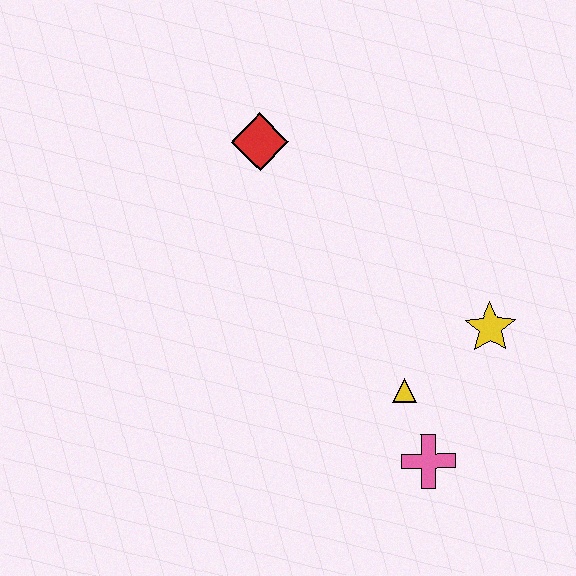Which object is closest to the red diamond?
The yellow triangle is closest to the red diamond.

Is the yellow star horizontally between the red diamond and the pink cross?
No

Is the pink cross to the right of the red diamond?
Yes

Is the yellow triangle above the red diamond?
No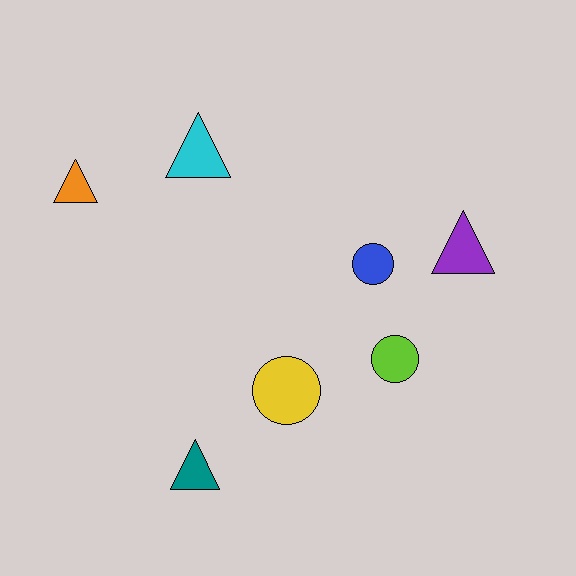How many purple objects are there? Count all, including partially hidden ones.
There is 1 purple object.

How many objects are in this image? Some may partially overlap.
There are 7 objects.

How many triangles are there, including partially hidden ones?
There are 4 triangles.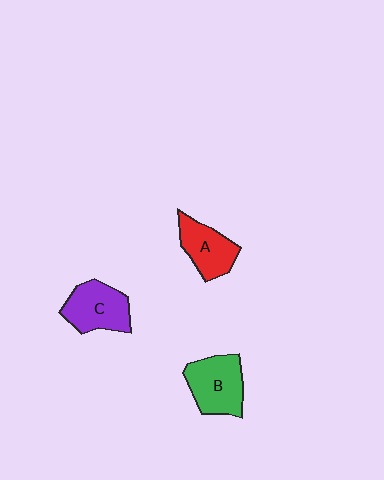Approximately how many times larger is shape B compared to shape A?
Approximately 1.2 times.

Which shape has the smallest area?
Shape A (red).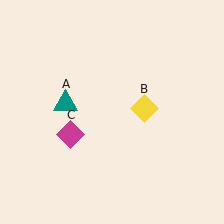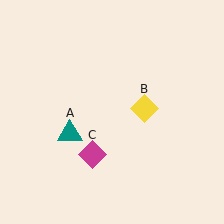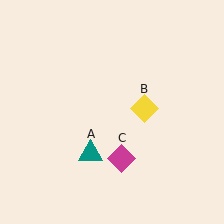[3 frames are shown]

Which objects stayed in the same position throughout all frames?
Yellow diamond (object B) remained stationary.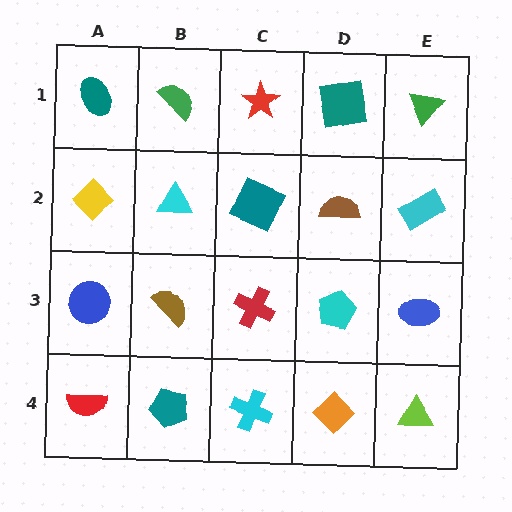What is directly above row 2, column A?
A teal ellipse.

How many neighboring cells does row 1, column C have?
3.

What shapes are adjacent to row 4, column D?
A cyan pentagon (row 3, column D), a cyan cross (row 4, column C), a lime triangle (row 4, column E).